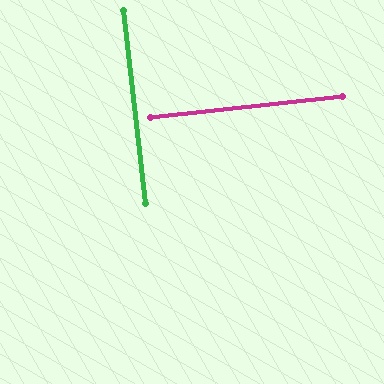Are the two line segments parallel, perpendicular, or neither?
Perpendicular — they meet at approximately 90°.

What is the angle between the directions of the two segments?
Approximately 90 degrees.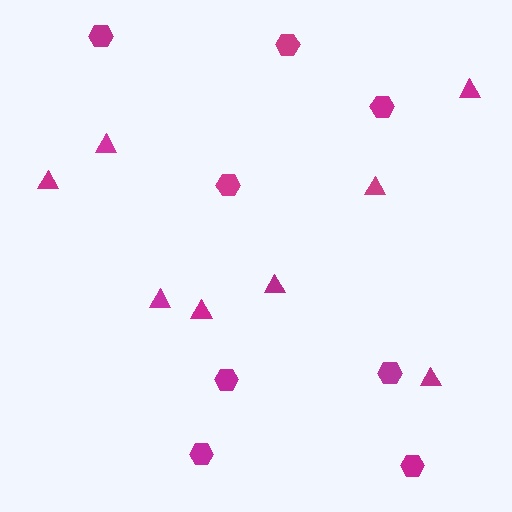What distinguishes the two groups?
There are 2 groups: one group of hexagons (8) and one group of triangles (8).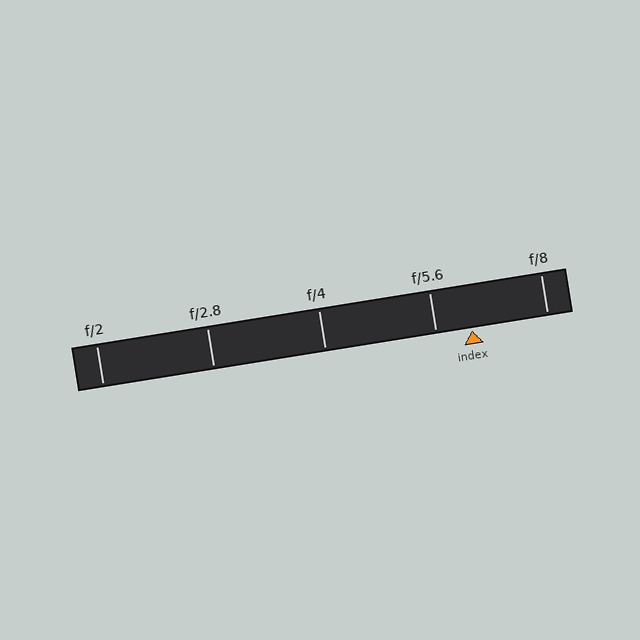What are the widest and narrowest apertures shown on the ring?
The widest aperture shown is f/2 and the narrowest is f/8.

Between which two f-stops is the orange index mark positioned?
The index mark is between f/5.6 and f/8.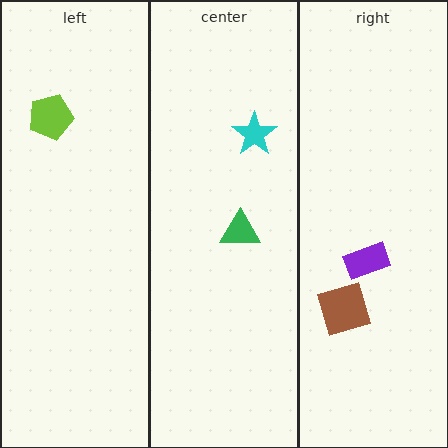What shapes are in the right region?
The purple rectangle, the brown square.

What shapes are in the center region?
The cyan star, the green triangle.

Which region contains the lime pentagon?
The left region.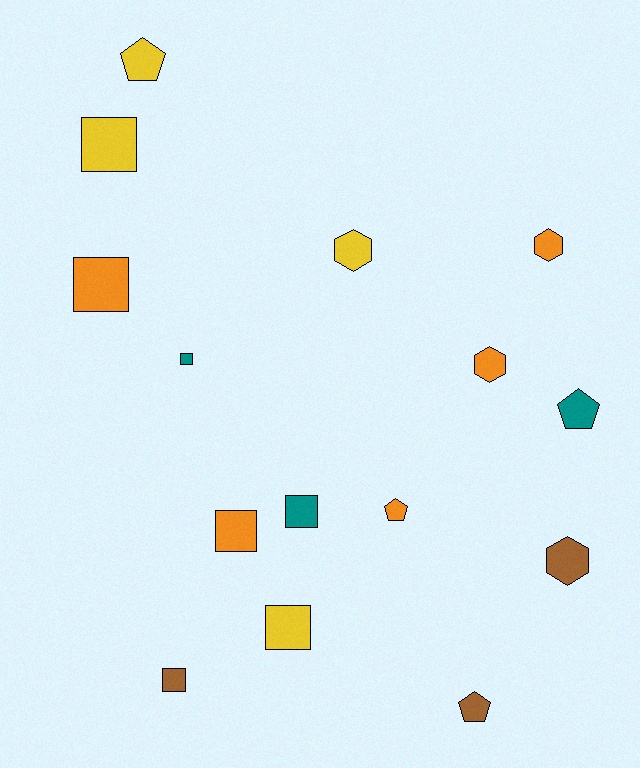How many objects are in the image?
There are 15 objects.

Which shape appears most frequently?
Square, with 7 objects.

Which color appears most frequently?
Orange, with 5 objects.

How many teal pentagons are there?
There is 1 teal pentagon.